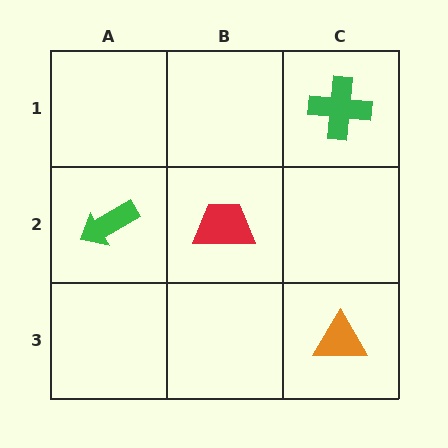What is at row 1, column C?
A green cross.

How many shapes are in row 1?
1 shape.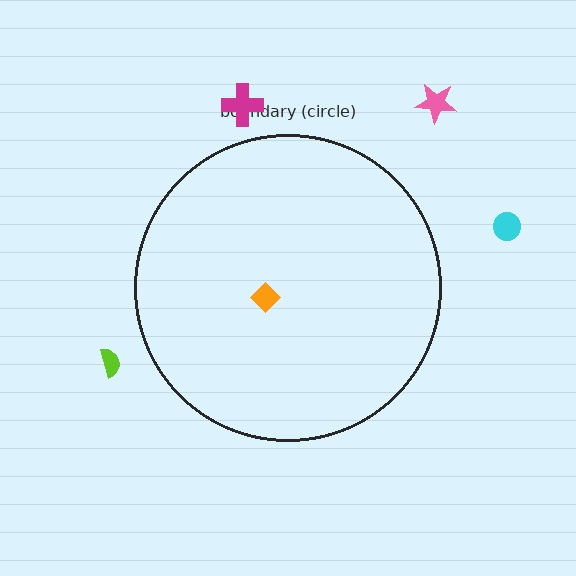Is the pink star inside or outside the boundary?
Outside.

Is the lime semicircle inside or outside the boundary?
Outside.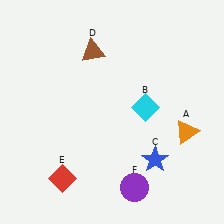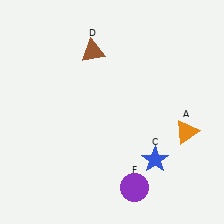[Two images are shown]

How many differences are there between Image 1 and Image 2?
There are 2 differences between the two images.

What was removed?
The red diamond (E), the cyan diamond (B) were removed in Image 2.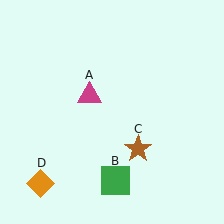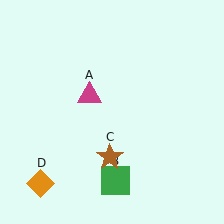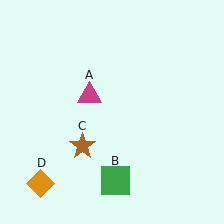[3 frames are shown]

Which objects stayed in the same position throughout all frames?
Magenta triangle (object A) and green square (object B) and orange diamond (object D) remained stationary.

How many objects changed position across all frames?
1 object changed position: brown star (object C).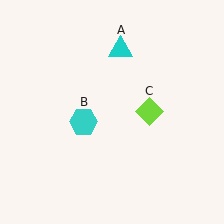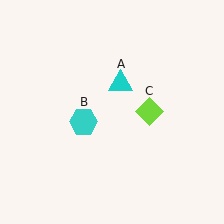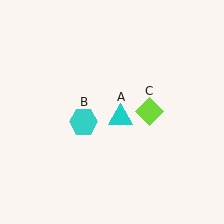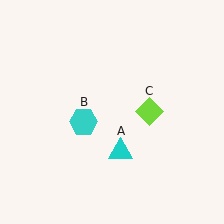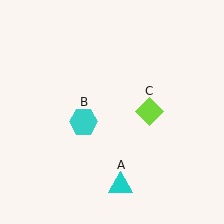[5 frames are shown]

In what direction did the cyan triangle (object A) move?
The cyan triangle (object A) moved down.